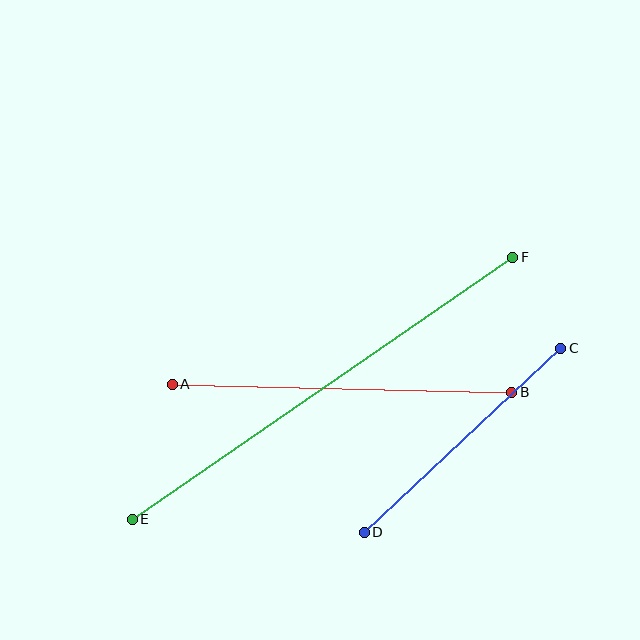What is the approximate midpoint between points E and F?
The midpoint is at approximately (323, 388) pixels.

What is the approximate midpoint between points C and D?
The midpoint is at approximately (462, 440) pixels.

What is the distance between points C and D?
The distance is approximately 269 pixels.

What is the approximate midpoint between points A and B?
The midpoint is at approximately (342, 388) pixels.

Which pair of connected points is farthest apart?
Points E and F are farthest apart.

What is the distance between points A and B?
The distance is approximately 339 pixels.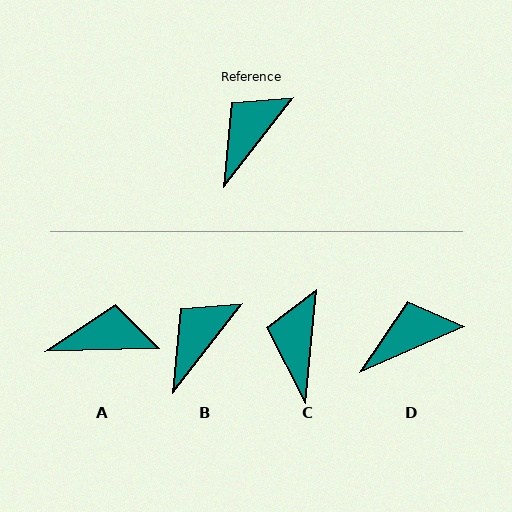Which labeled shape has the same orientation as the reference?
B.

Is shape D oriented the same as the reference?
No, it is off by about 29 degrees.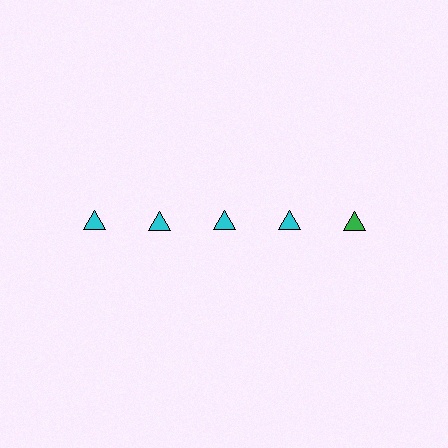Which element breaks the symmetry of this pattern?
The green triangle in the top row, rightmost column breaks the symmetry. All other shapes are cyan triangles.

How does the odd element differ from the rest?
It has a different color: green instead of cyan.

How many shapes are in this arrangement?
There are 5 shapes arranged in a grid pattern.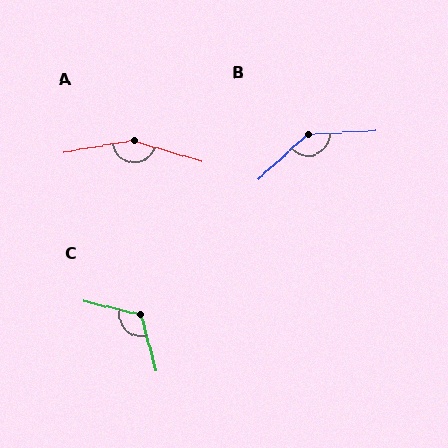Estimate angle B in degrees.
Approximately 141 degrees.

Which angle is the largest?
A, at approximately 154 degrees.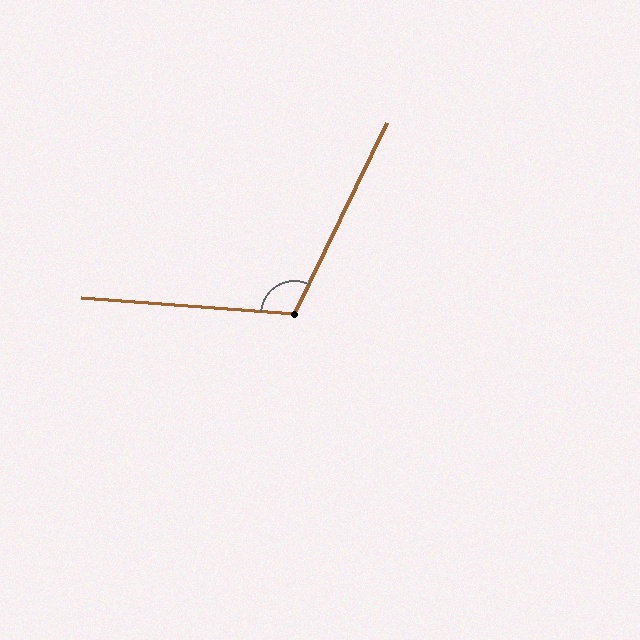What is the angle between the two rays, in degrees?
Approximately 111 degrees.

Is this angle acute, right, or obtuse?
It is obtuse.